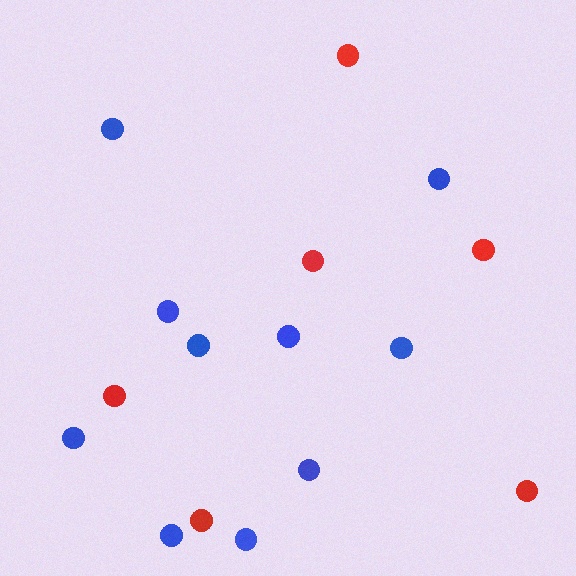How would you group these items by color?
There are 2 groups: one group of blue circles (10) and one group of red circles (6).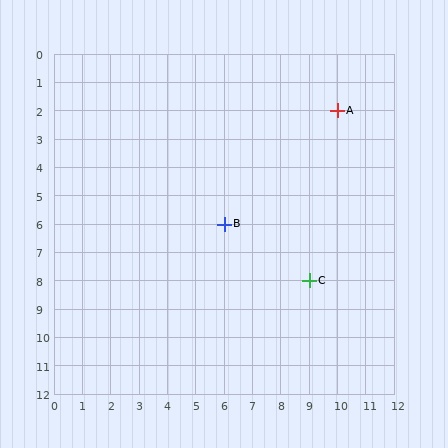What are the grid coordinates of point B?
Point B is at grid coordinates (6, 6).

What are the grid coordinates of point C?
Point C is at grid coordinates (9, 8).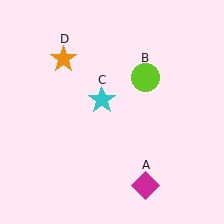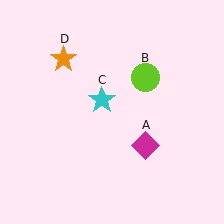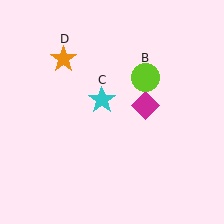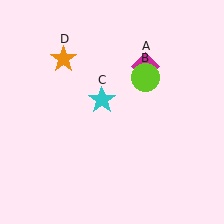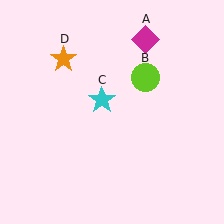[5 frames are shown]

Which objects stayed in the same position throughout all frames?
Lime circle (object B) and cyan star (object C) and orange star (object D) remained stationary.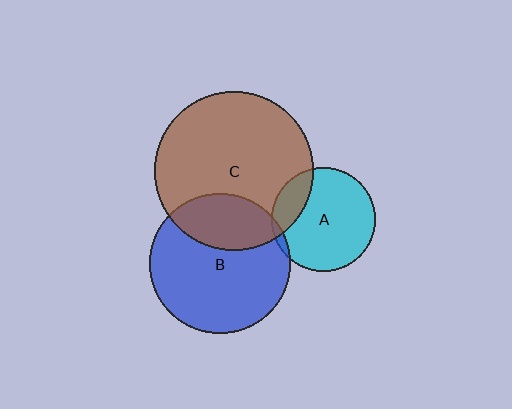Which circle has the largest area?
Circle C (brown).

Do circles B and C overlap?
Yes.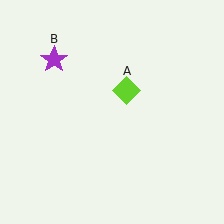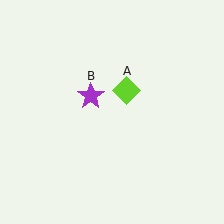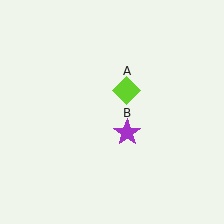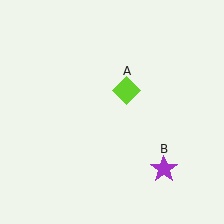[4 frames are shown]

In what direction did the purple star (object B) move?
The purple star (object B) moved down and to the right.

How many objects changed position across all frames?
1 object changed position: purple star (object B).